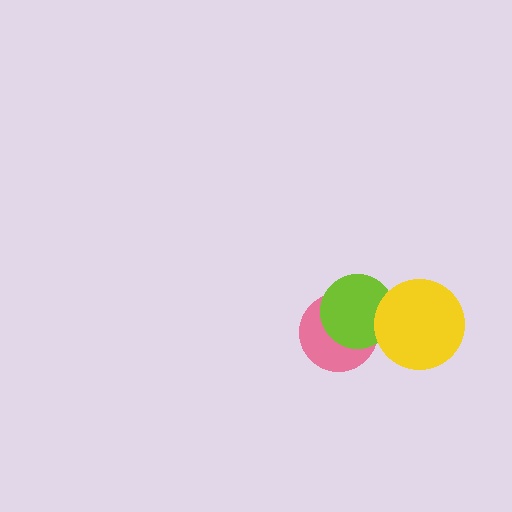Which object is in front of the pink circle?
The lime circle is in front of the pink circle.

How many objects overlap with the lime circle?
2 objects overlap with the lime circle.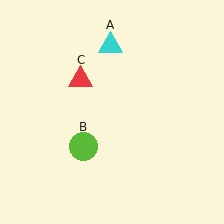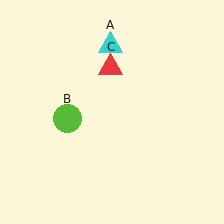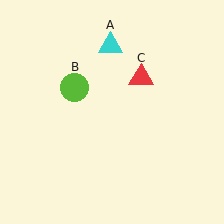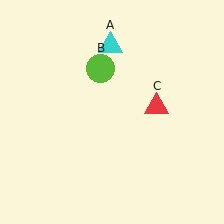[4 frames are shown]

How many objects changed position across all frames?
2 objects changed position: lime circle (object B), red triangle (object C).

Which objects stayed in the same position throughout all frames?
Cyan triangle (object A) remained stationary.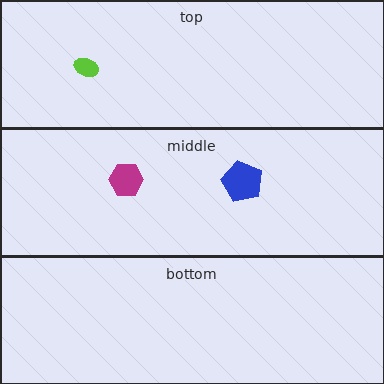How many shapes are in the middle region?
2.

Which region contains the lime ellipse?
The top region.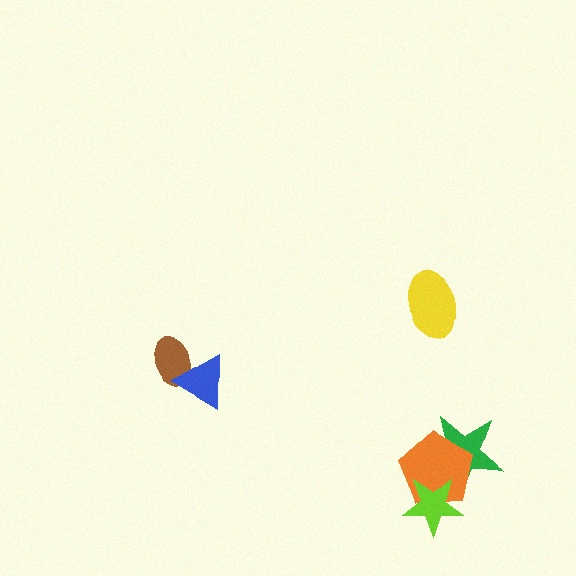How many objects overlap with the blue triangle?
1 object overlaps with the blue triangle.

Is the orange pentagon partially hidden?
Yes, it is partially covered by another shape.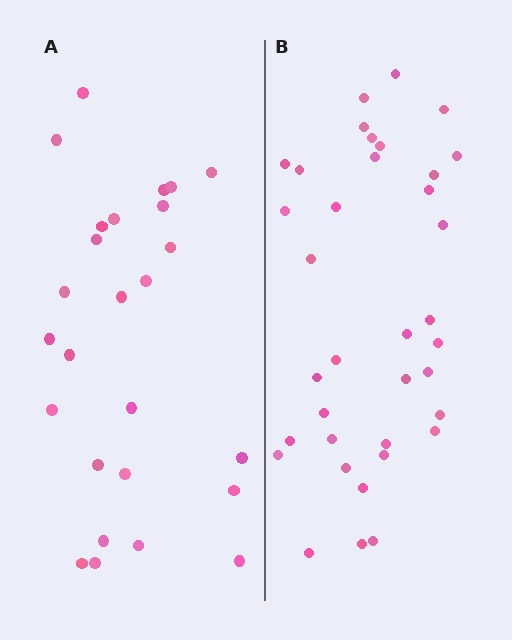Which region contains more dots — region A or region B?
Region B (the right region) has more dots.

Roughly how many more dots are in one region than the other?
Region B has roughly 10 or so more dots than region A.